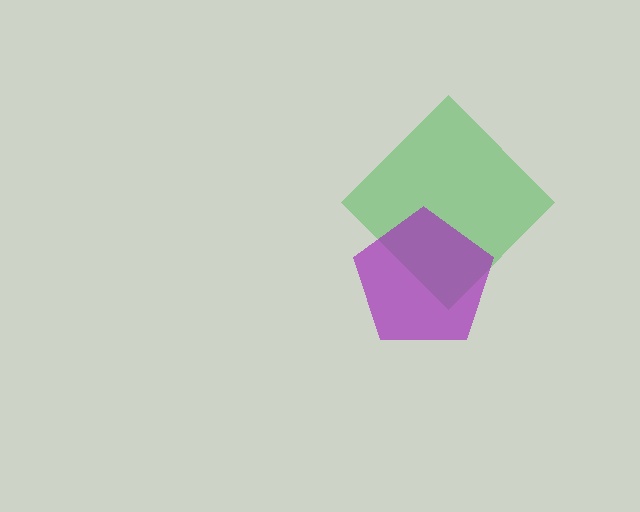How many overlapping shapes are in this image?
There are 2 overlapping shapes in the image.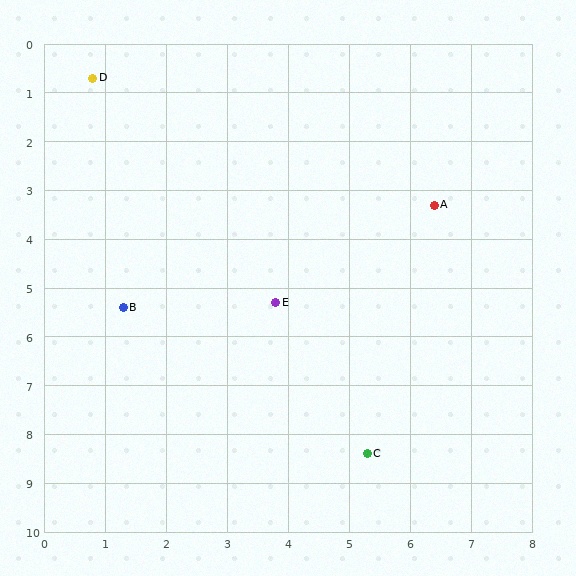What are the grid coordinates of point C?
Point C is at approximately (5.3, 8.4).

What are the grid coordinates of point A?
Point A is at approximately (6.4, 3.3).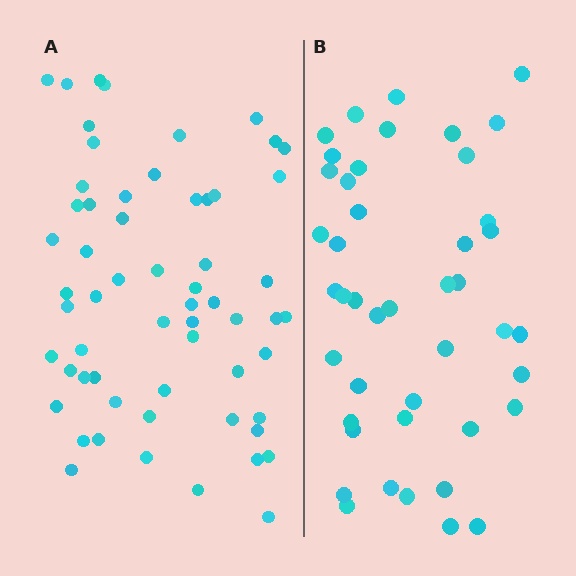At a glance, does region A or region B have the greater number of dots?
Region A (the left region) has more dots.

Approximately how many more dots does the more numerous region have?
Region A has approximately 15 more dots than region B.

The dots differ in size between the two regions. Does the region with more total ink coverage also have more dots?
No. Region B has more total ink coverage because its dots are larger, but region A actually contains more individual dots. Total area can be misleading — the number of items is what matters here.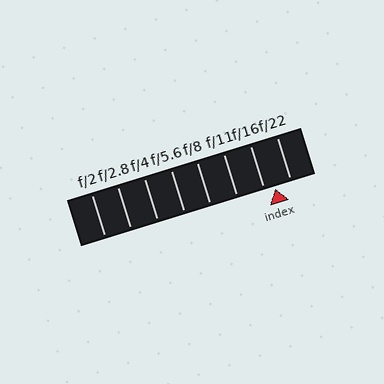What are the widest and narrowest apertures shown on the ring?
The widest aperture shown is f/2 and the narrowest is f/22.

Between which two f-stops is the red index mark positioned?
The index mark is between f/16 and f/22.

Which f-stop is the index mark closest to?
The index mark is closest to f/16.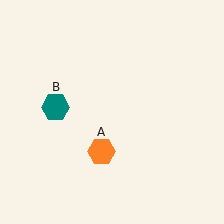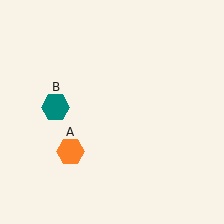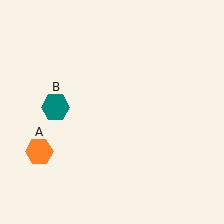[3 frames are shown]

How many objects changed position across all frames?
1 object changed position: orange hexagon (object A).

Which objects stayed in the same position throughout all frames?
Teal hexagon (object B) remained stationary.